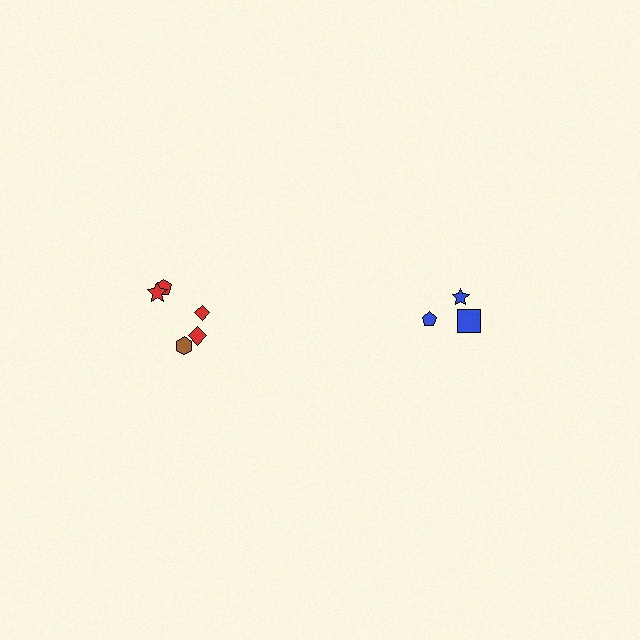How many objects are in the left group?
There are 5 objects.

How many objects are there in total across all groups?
There are 8 objects.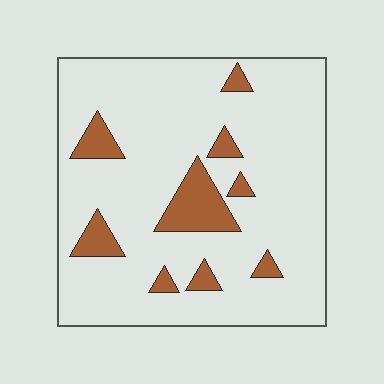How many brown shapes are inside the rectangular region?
9.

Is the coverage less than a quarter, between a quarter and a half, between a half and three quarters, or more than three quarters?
Less than a quarter.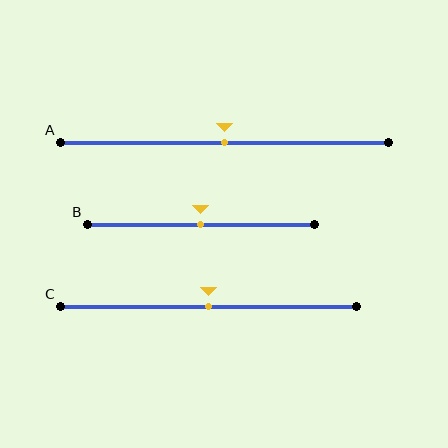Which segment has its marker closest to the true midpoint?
Segment A has its marker closest to the true midpoint.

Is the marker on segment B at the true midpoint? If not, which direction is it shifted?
Yes, the marker on segment B is at the true midpoint.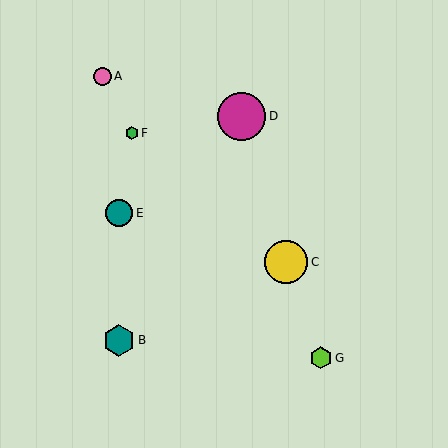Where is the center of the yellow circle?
The center of the yellow circle is at (286, 262).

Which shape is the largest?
The magenta circle (labeled D) is the largest.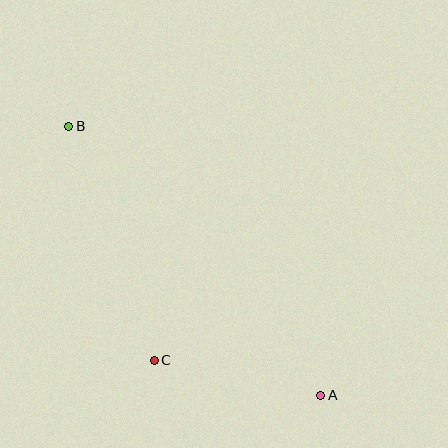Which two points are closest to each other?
Points A and C are closest to each other.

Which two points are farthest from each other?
Points A and B are farthest from each other.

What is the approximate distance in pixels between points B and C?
The distance between B and C is approximately 249 pixels.